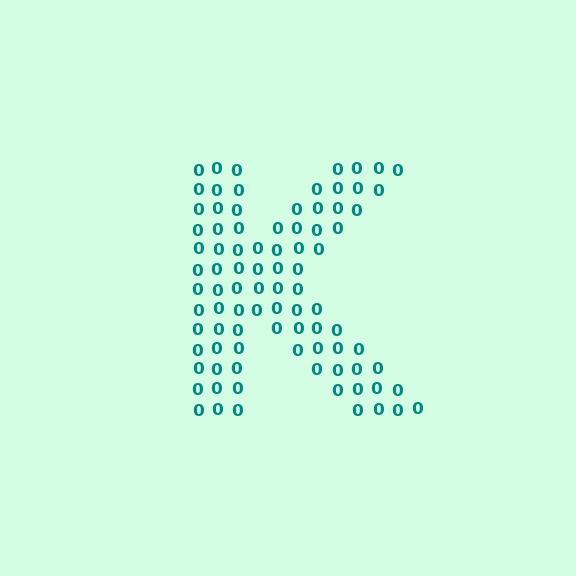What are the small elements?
The small elements are digit 0's.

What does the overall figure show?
The overall figure shows the letter K.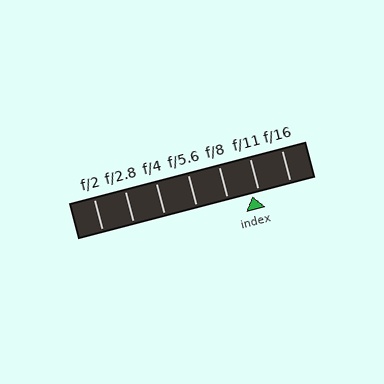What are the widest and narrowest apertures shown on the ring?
The widest aperture shown is f/2 and the narrowest is f/16.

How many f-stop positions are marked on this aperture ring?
There are 7 f-stop positions marked.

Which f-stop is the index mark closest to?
The index mark is closest to f/11.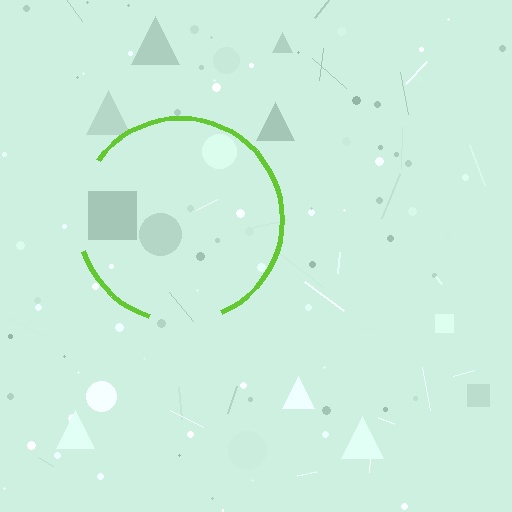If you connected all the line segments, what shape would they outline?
They would outline a circle.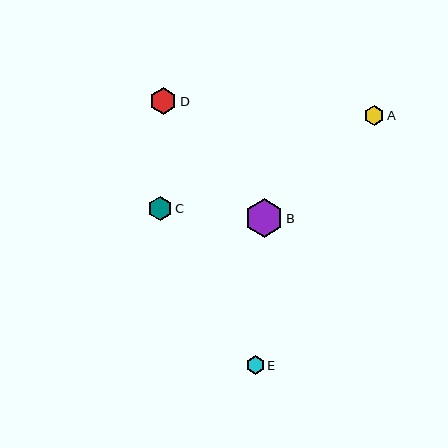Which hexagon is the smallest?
Hexagon E is the smallest with a size of approximately 19 pixels.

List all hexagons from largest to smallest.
From largest to smallest: B, D, C, A, E.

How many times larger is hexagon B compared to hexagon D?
Hexagon B is approximately 1.4 times the size of hexagon D.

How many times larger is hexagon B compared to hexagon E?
Hexagon B is approximately 2.1 times the size of hexagon E.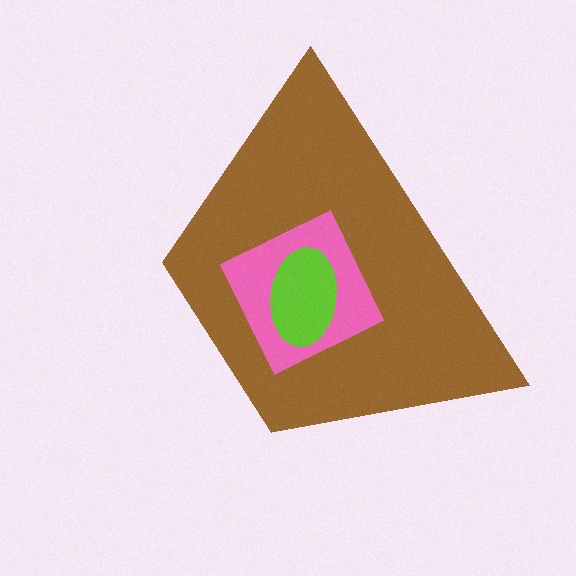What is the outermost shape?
The brown trapezoid.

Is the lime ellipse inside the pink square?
Yes.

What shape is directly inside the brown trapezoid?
The pink square.